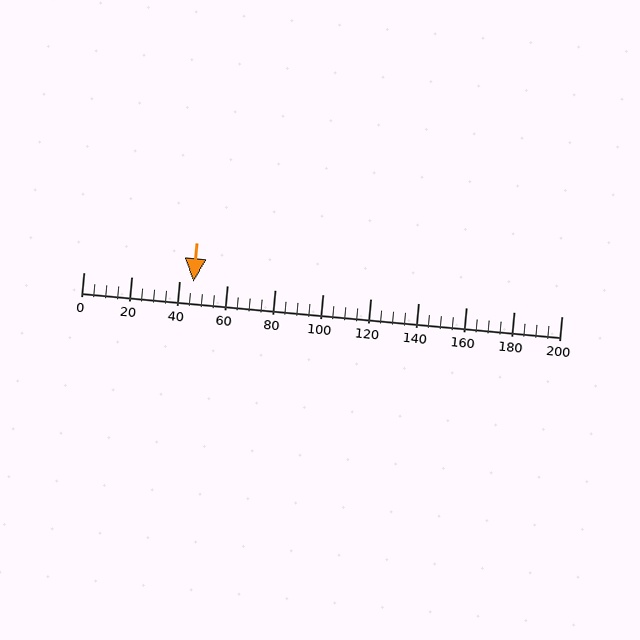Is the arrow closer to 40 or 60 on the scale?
The arrow is closer to 40.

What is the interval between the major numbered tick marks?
The major tick marks are spaced 20 units apart.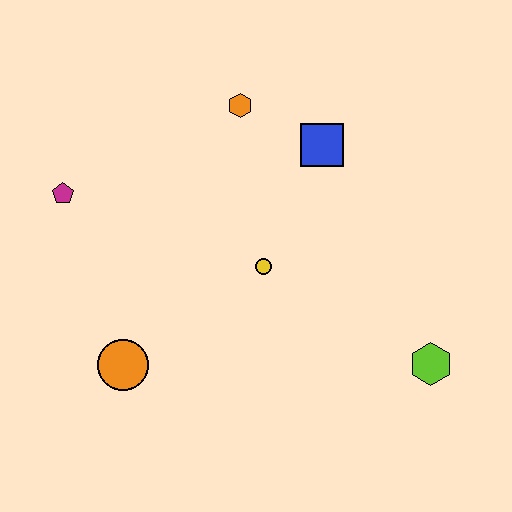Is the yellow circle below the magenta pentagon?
Yes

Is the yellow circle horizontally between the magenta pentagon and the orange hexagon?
No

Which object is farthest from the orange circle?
The lime hexagon is farthest from the orange circle.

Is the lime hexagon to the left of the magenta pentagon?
No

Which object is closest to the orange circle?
The yellow circle is closest to the orange circle.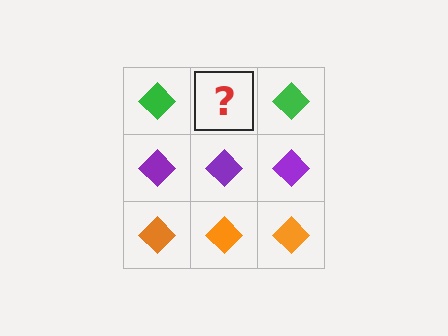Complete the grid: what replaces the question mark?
The question mark should be replaced with a green diamond.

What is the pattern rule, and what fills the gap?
The rule is that each row has a consistent color. The gap should be filled with a green diamond.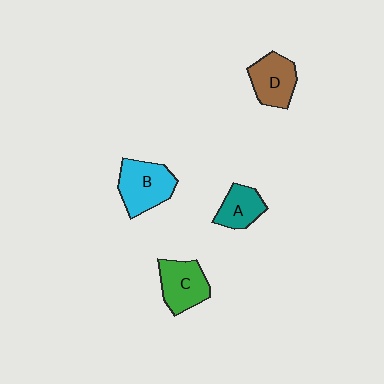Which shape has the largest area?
Shape B (cyan).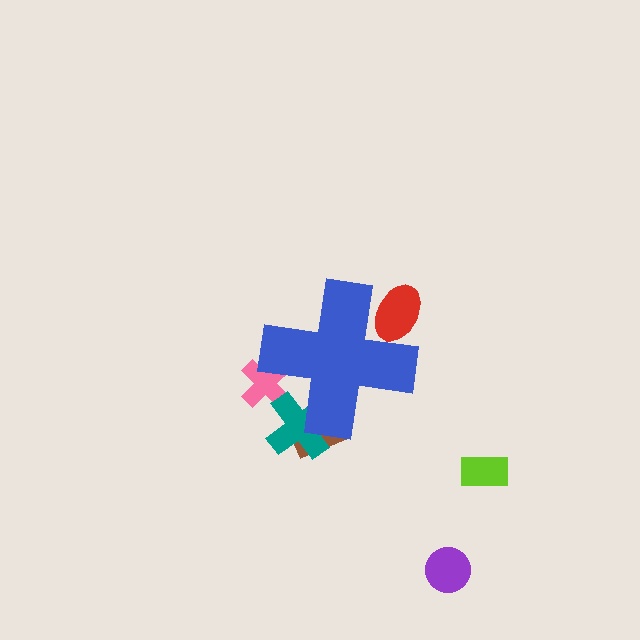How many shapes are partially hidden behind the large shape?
4 shapes are partially hidden.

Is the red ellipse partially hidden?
Yes, the red ellipse is partially hidden behind the blue cross.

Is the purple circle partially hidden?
No, the purple circle is fully visible.